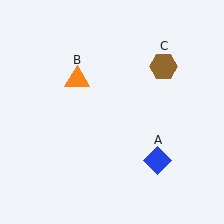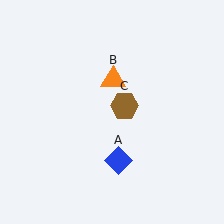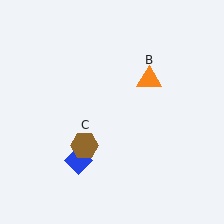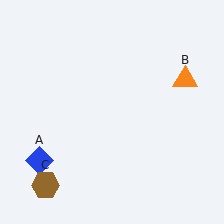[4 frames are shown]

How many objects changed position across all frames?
3 objects changed position: blue diamond (object A), orange triangle (object B), brown hexagon (object C).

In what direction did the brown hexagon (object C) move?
The brown hexagon (object C) moved down and to the left.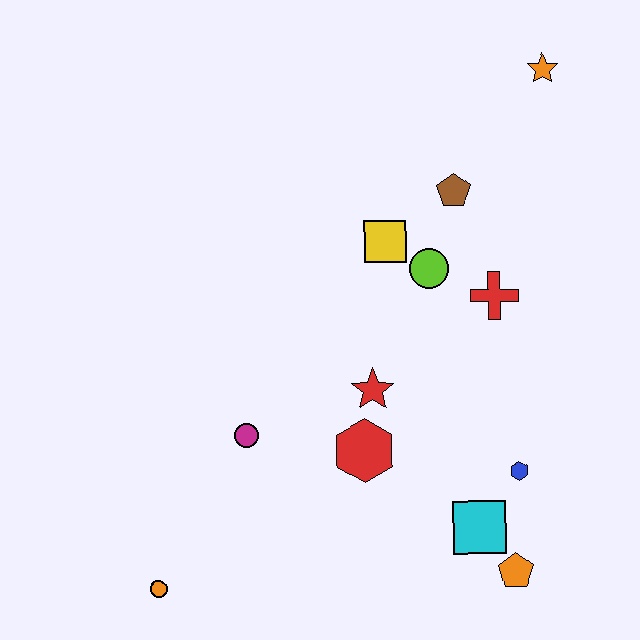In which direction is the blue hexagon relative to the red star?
The blue hexagon is to the right of the red star.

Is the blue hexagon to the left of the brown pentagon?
No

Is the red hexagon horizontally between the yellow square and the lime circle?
No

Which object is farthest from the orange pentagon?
The orange star is farthest from the orange pentagon.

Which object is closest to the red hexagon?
The red star is closest to the red hexagon.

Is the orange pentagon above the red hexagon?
No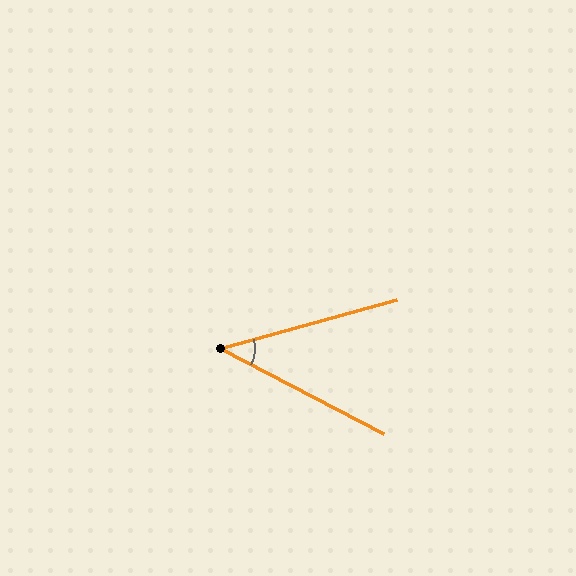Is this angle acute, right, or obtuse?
It is acute.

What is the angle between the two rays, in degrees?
Approximately 43 degrees.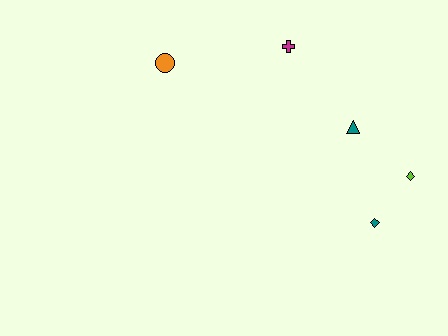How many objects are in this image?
There are 5 objects.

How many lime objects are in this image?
There is 1 lime object.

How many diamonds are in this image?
There are 2 diamonds.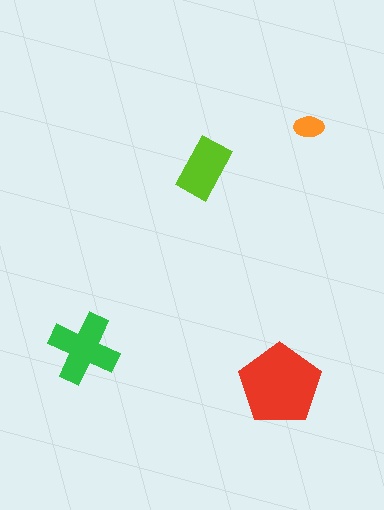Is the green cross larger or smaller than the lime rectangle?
Larger.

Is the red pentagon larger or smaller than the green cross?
Larger.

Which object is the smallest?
The orange ellipse.